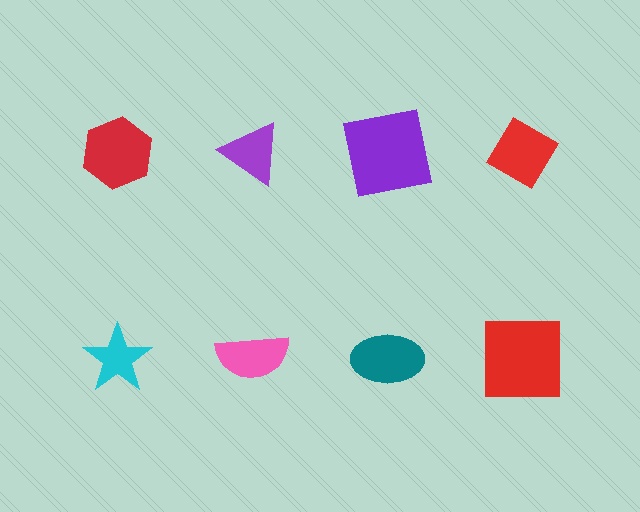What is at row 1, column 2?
A purple triangle.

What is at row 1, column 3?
A purple square.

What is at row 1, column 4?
A red diamond.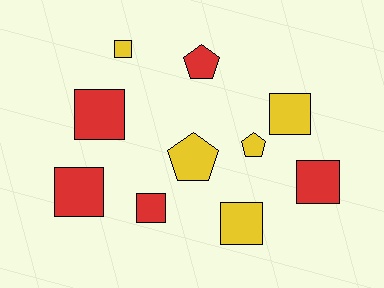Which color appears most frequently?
Red, with 5 objects.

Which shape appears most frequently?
Square, with 7 objects.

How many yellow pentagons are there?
There are 2 yellow pentagons.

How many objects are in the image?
There are 10 objects.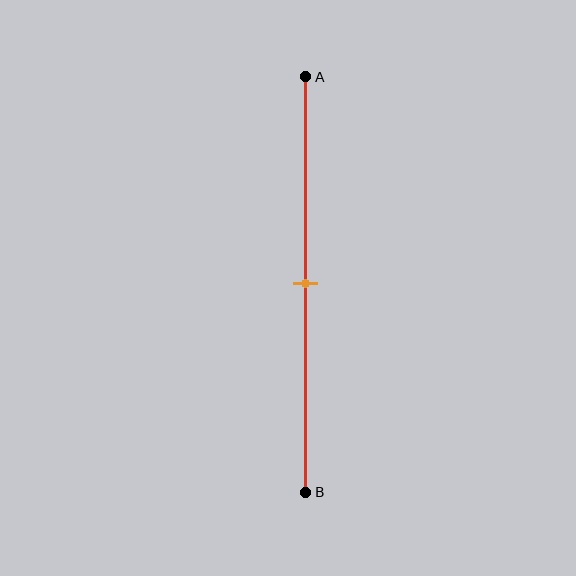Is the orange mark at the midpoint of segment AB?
Yes, the mark is approximately at the midpoint.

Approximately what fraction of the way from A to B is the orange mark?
The orange mark is approximately 50% of the way from A to B.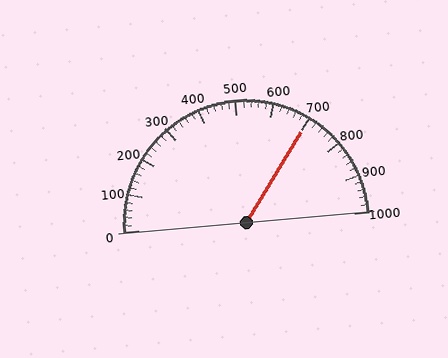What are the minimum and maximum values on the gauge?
The gauge ranges from 0 to 1000.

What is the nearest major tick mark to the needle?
The nearest major tick mark is 700.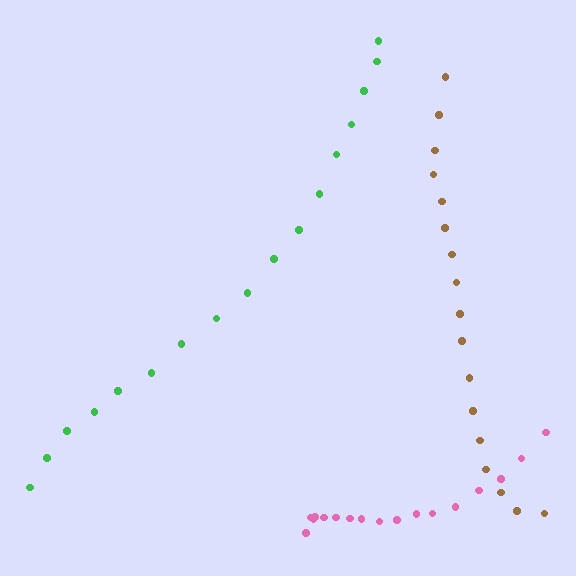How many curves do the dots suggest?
There are 3 distinct paths.